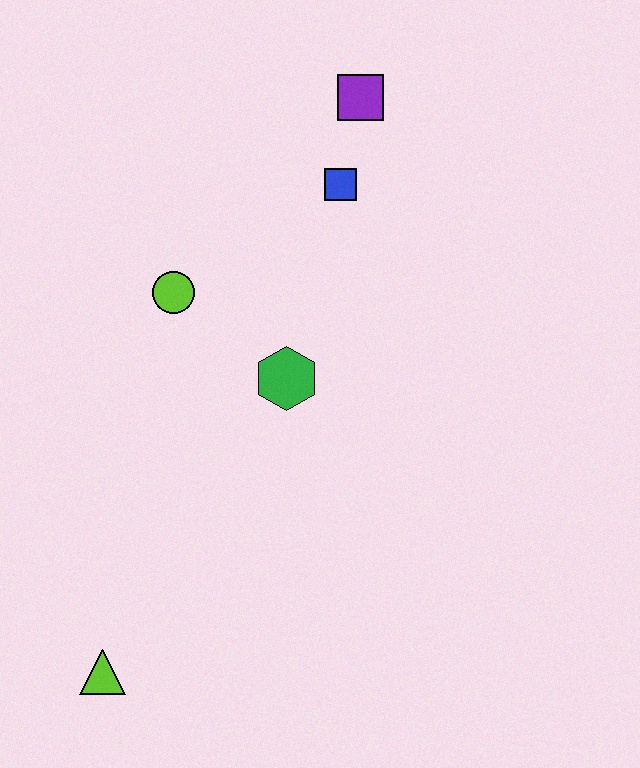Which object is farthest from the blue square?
The lime triangle is farthest from the blue square.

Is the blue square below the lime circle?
No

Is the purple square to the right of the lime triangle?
Yes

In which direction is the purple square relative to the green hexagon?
The purple square is above the green hexagon.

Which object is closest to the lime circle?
The green hexagon is closest to the lime circle.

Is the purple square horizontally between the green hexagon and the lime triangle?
No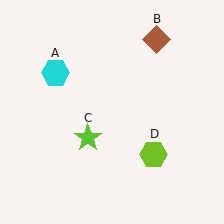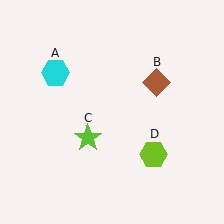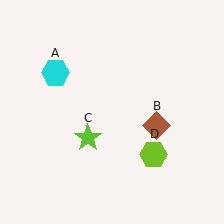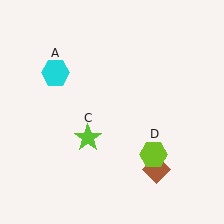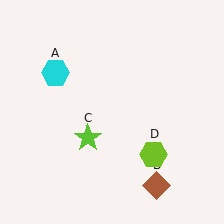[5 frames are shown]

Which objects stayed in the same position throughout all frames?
Cyan hexagon (object A) and lime star (object C) and lime hexagon (object D) remained stationary.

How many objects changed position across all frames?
1 object changed position: brown diamond (object B).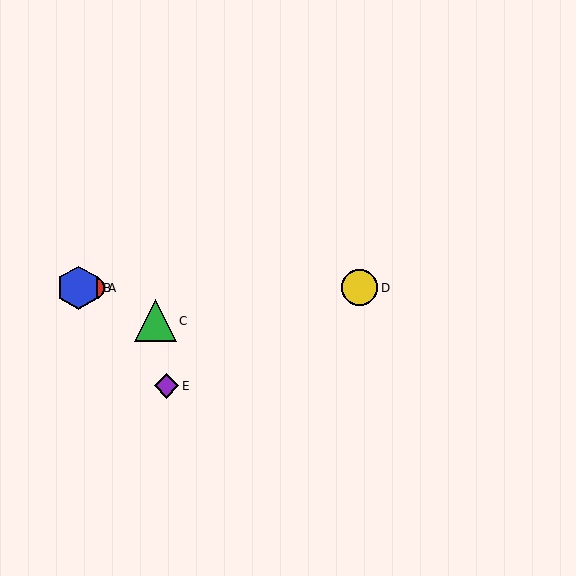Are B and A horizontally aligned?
Yes, both are at y≈288.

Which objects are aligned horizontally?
Objects A, B, D are aligned horizontally.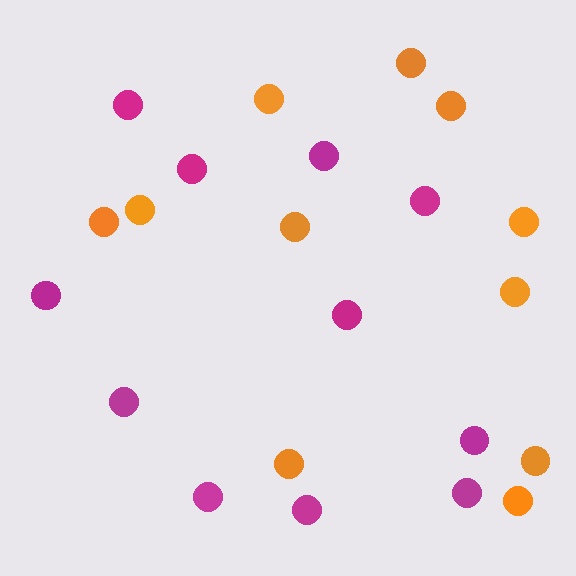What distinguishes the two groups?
There are 2 groups: one group of orange circles (11) and one group of magenta circles (11).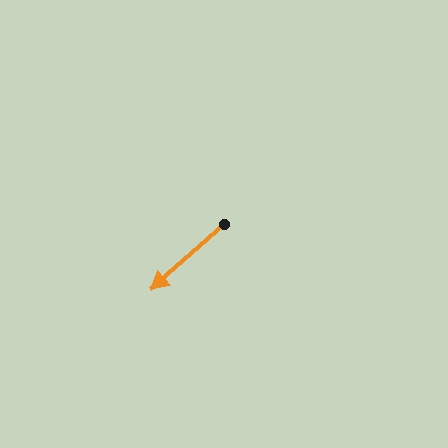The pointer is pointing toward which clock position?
Roughly 8 o'clock.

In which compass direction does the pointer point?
Southwest.